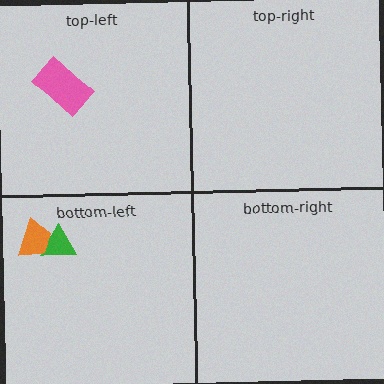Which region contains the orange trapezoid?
The bottom-left region.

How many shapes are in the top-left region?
1.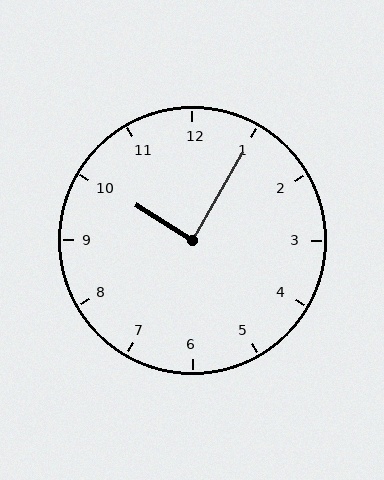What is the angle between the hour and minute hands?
Approximately 88 degrees.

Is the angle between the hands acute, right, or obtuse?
It is right.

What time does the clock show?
10:05.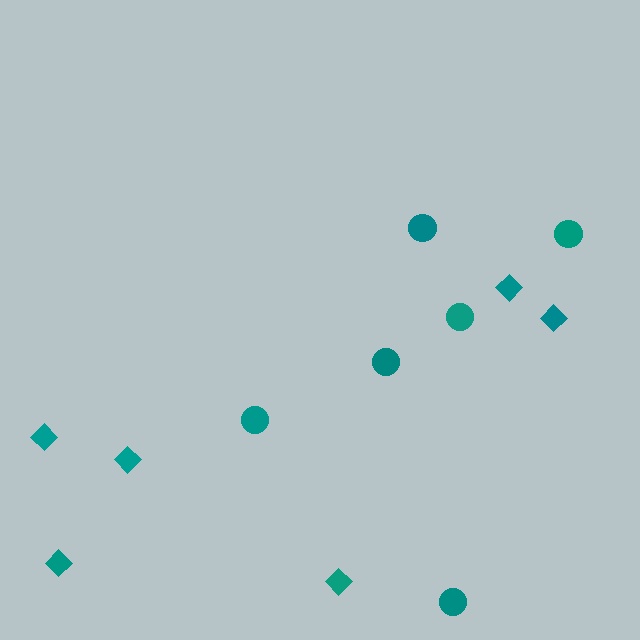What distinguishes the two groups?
There are 2 groups: one group of diamonds (6) and one group of circles (6).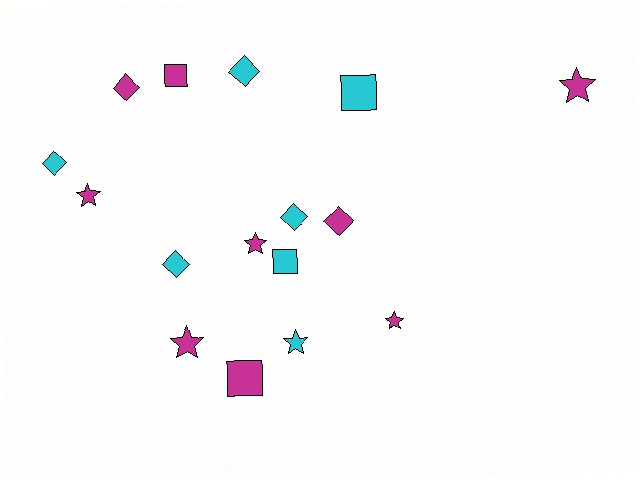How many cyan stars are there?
There is 1 cyan star.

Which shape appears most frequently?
Star, with 6 objects.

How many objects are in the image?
There are 16 objects.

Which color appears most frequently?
Magenta, with 9 objects.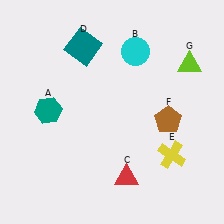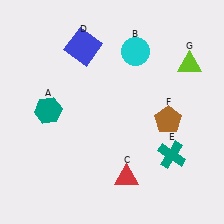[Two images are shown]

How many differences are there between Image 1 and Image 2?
There are 2 differences between the two images.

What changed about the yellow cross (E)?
In Image 1, E is yellow. In Image 2, it changed to teal.